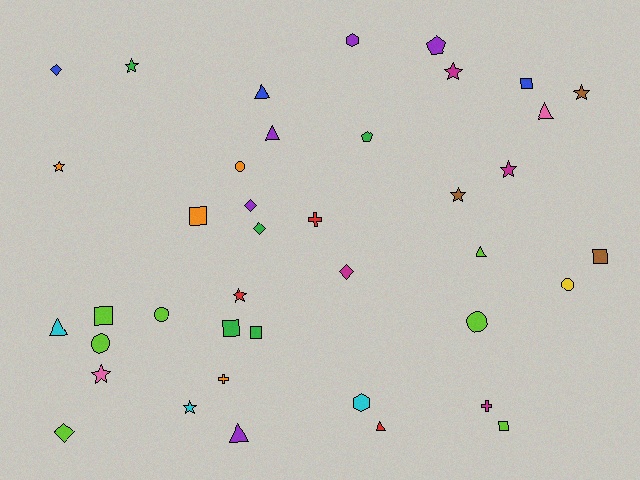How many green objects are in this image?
There are 5 green objects.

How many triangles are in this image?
There are 7 triangles.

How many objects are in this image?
There are 40 objects.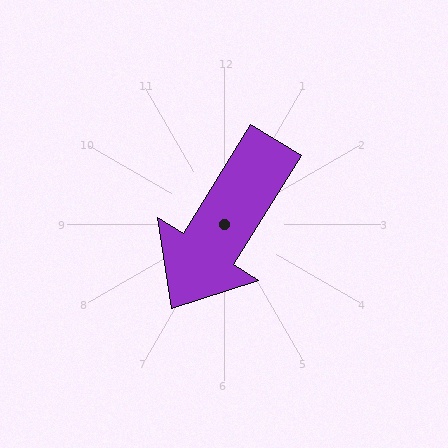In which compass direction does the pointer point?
Southwest.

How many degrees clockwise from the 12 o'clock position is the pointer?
Approximately 212 degrees.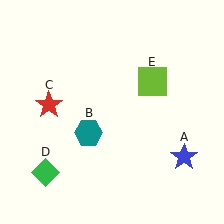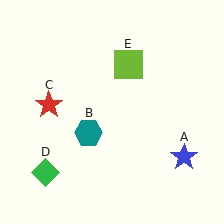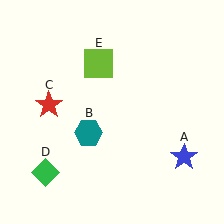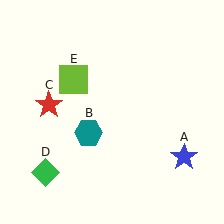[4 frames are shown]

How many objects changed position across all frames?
1 object changed position: lime square (object E).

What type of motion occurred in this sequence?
The lime square (object E) rotated counterclockwise around the center of the scene.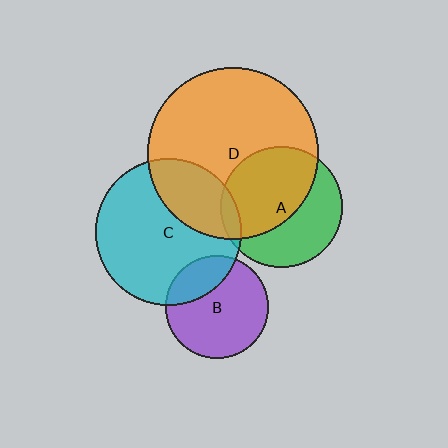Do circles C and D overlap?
Yes.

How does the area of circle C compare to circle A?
Approximately 1.5 times.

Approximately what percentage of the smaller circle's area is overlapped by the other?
Approximately 30%.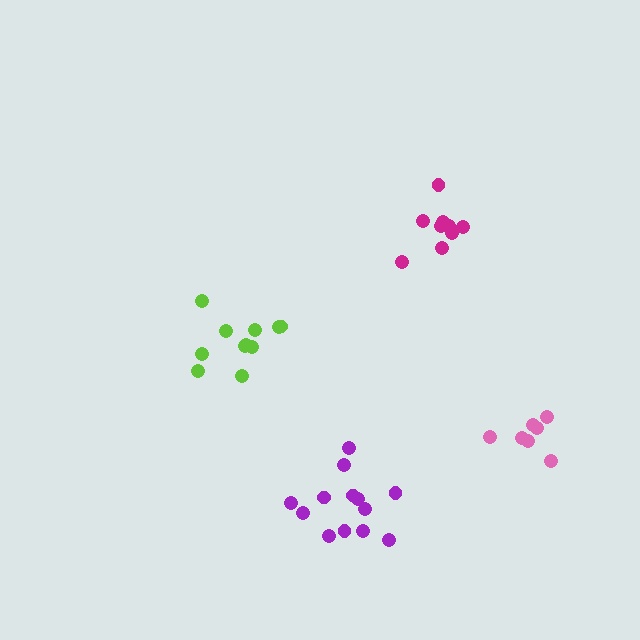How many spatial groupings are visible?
There are 4 spatial groupings.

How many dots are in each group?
Group 1: 11 dots, Group 2: 9 dots, Group 3: 7 dots, Group 4: 13 dots (40 total).